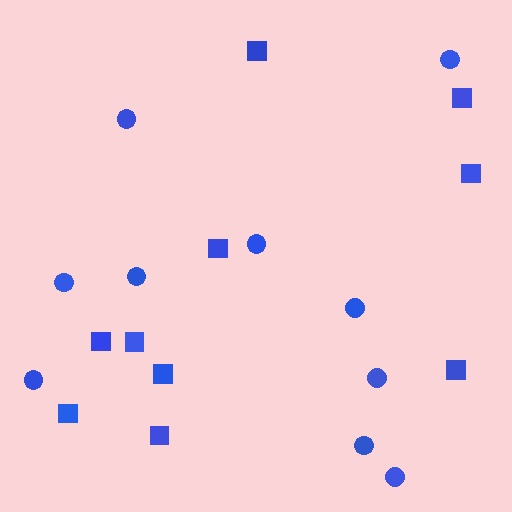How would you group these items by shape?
There are 2 groups: one group of squares (10) and one group of circles (10).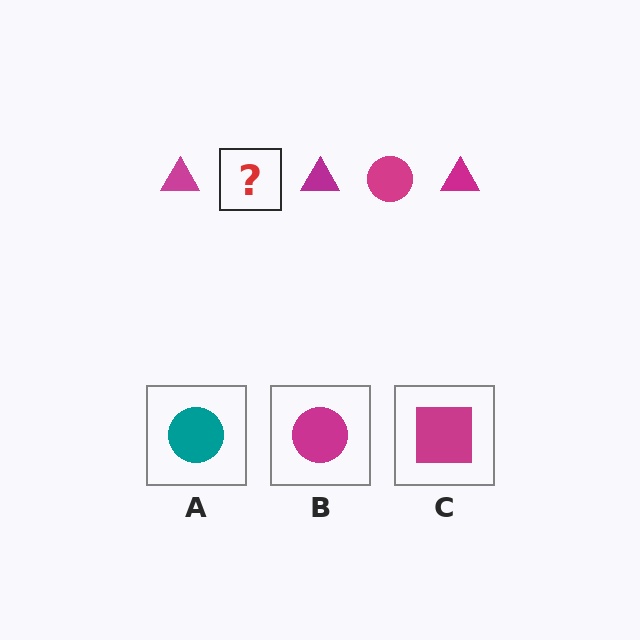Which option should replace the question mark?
Option B.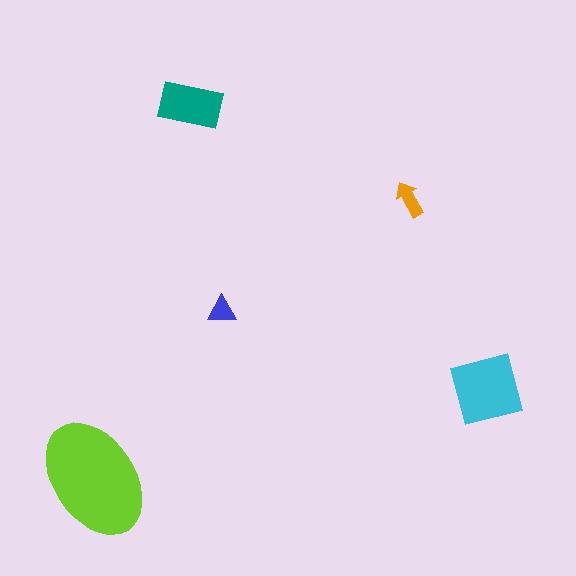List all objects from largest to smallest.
The lime ellipse, the cyan square, the teal rectangle, the orange arrow, the blue triangle.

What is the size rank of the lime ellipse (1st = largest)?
1st.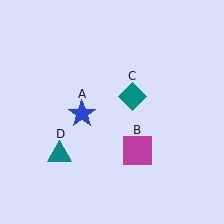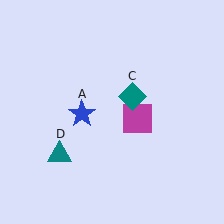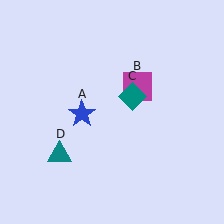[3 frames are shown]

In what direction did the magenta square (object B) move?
The magenta square (object B) moved up.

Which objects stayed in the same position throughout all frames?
Blue star (object A) and teal diamond (object C) and teal triangle (object D) remained stationary.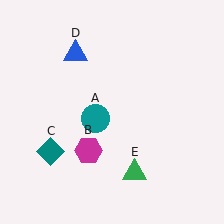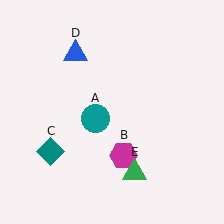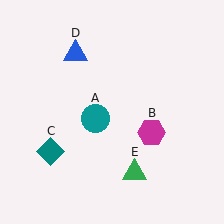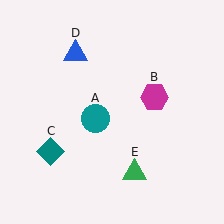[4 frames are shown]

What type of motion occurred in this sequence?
The magenta hexagon (object B) rotated counterclockwise around the center of the scene.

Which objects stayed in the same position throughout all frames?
Teal circle (object A) and teal diamond (object C) and blue triangle (object D) and green triangle (object E) remained stationary.